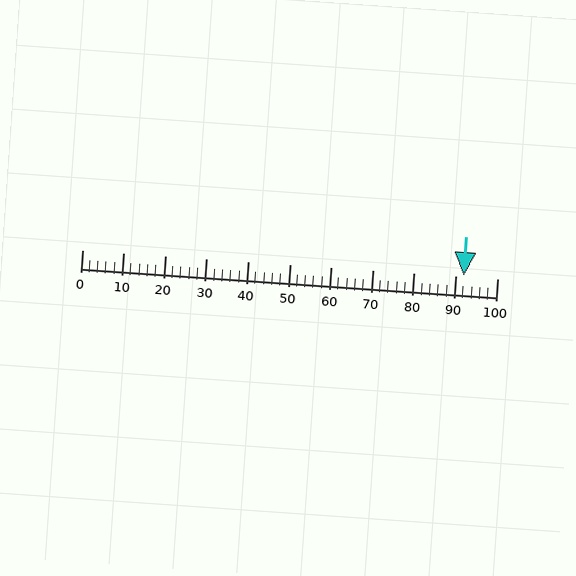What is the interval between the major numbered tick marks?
The major tick marks are spaced 10 units apart.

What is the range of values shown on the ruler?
The ruler shows values from 0 to 100.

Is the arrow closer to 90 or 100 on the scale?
The arrow is closer to 90.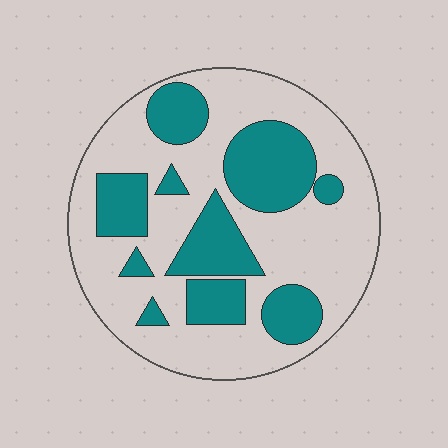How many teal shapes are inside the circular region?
10.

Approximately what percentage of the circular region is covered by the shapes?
Approximately 35%.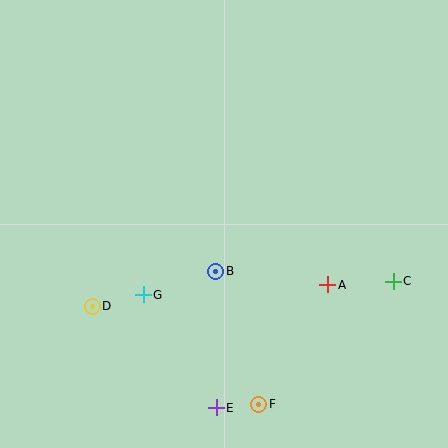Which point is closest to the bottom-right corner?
Point C is closest to the bottom-right corner.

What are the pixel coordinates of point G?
Point G is at (143, 295).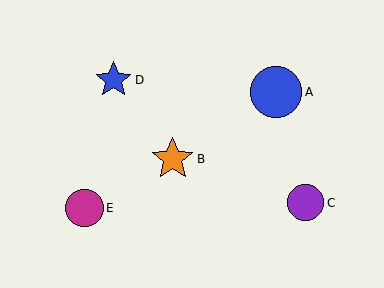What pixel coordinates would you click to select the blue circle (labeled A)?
Click at (276, 92) to select the blue circle A.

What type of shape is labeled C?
Shape C is a purple circle.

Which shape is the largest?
The blue circle (labeled A) is the largest.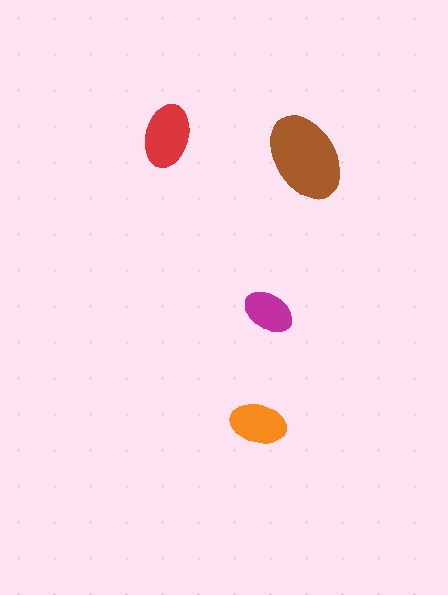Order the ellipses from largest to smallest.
the brown one, the red one, the orange one, the magenta one.